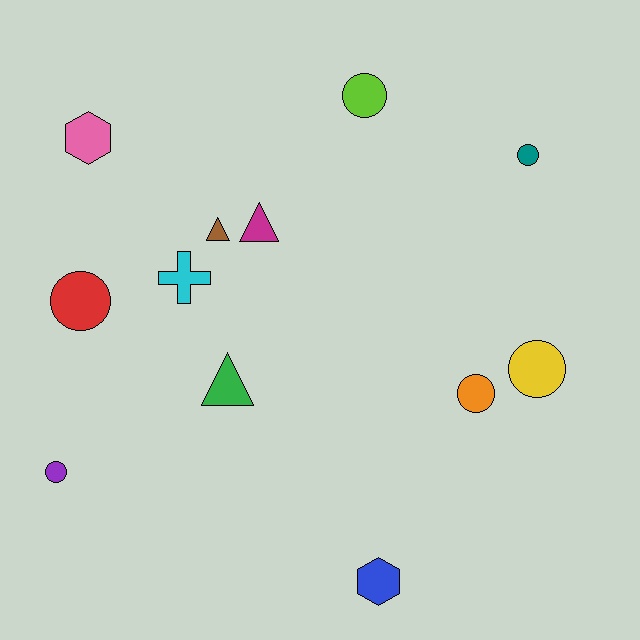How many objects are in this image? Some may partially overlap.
There are 12 objects.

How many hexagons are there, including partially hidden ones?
There are 2 hexagons.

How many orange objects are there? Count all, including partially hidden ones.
There is 1 orange object.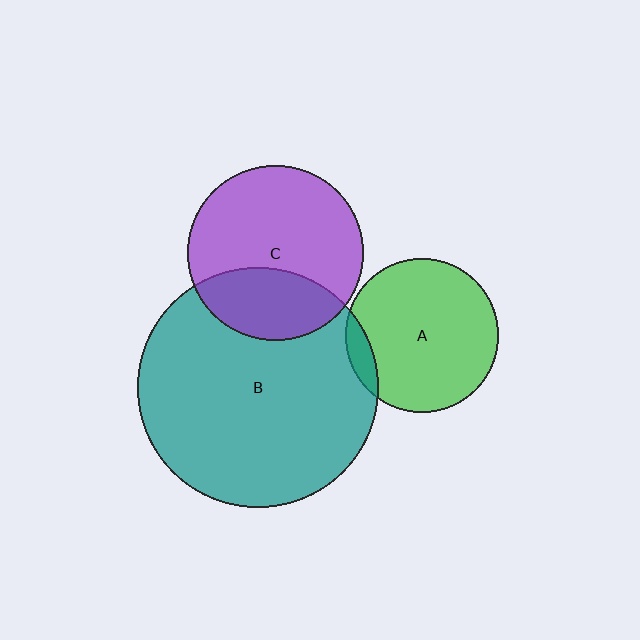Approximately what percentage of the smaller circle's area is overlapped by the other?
Approximately 10%.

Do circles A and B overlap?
Yes.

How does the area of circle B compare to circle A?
Approximately 2.4 times.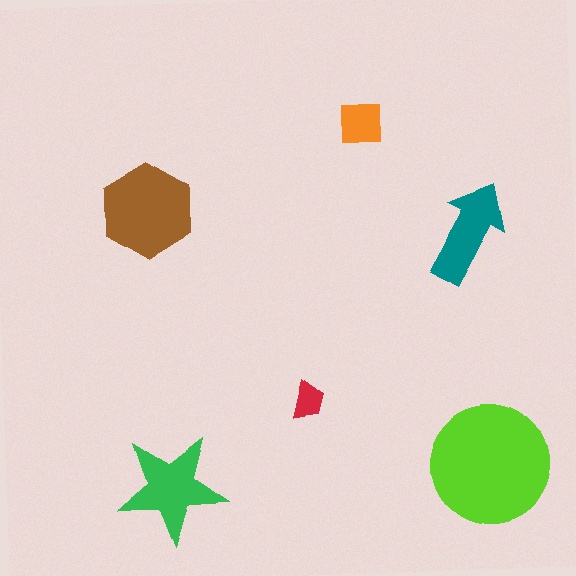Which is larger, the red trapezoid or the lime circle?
The lime circle.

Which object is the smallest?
The red trapezoid.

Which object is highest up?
The orange square is topmost.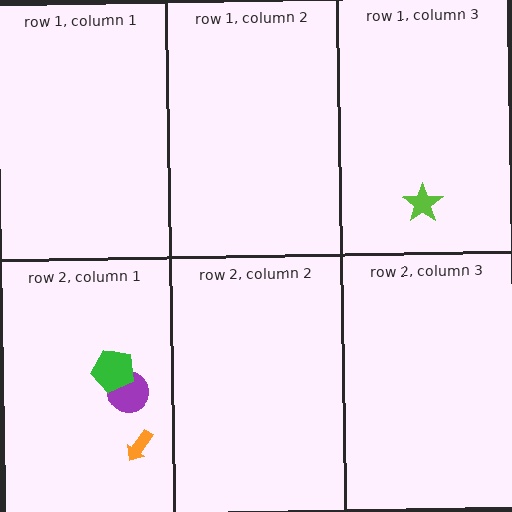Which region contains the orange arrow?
The row 2, column 1 region.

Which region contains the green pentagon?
The row 2, column 1 region.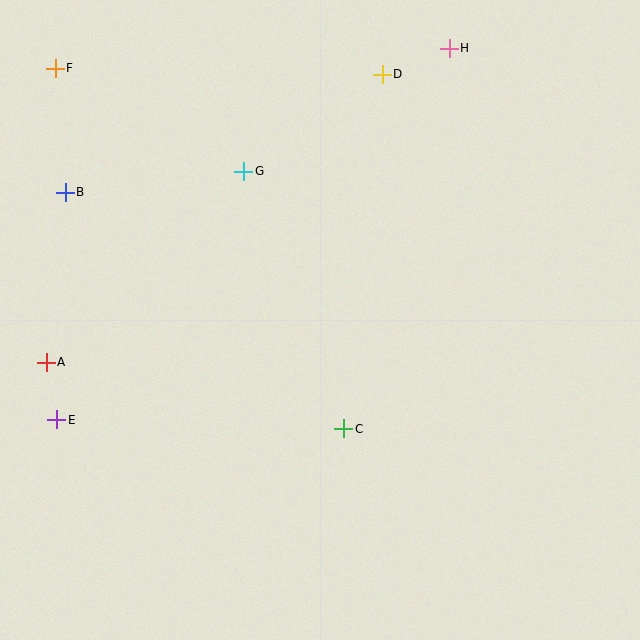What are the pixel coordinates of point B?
Point B is at (65, 192).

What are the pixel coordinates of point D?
Point D is at (382, 74).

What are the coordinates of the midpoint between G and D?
The midpoint between G and D is at (313, 123).